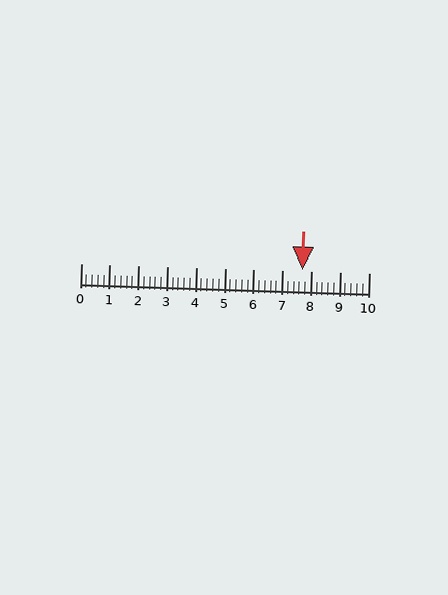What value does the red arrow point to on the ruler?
The red arrow points to approximately 7.7.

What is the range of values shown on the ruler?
The ruler shows values from 0 to 10.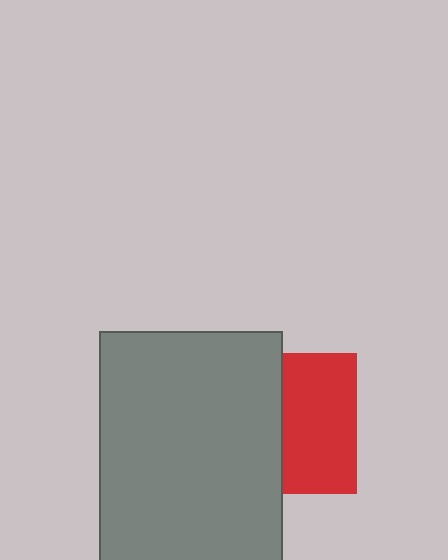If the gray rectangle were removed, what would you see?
You would see the complete red square.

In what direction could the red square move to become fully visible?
The red square could move right. That would shift it out from behind the gray rectangle entirely.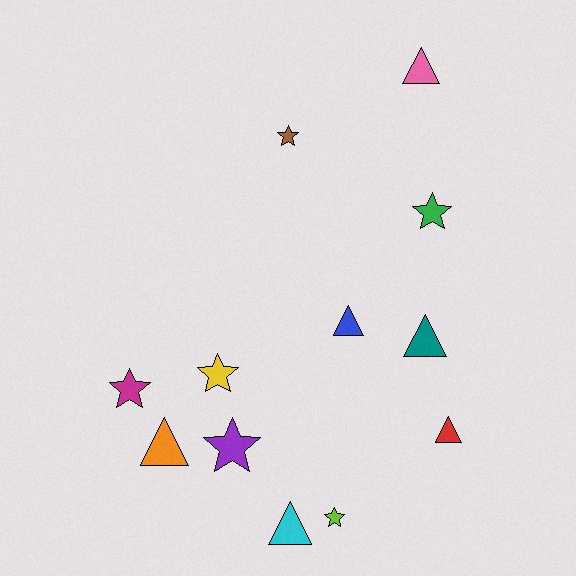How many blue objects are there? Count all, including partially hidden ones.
There is 1 blue object.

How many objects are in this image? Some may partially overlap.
There are 12 objects.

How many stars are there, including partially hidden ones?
There are 6 stars.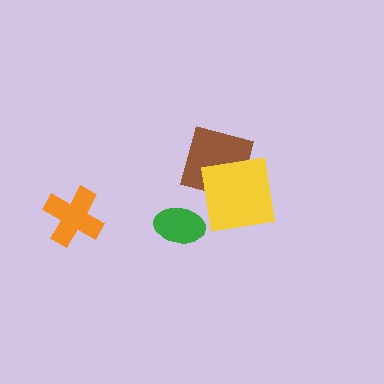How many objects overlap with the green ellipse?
0 objects overlap with the green ellipse.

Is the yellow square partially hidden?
No, no other shape covers it.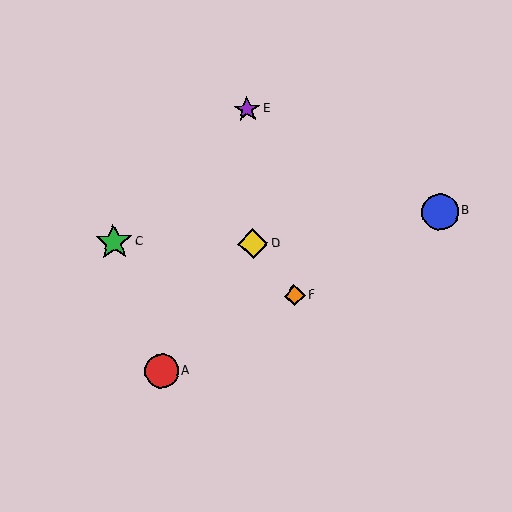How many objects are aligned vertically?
2 objects (D, E) are aligned vertically.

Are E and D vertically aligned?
Yes, both are at x≈247.